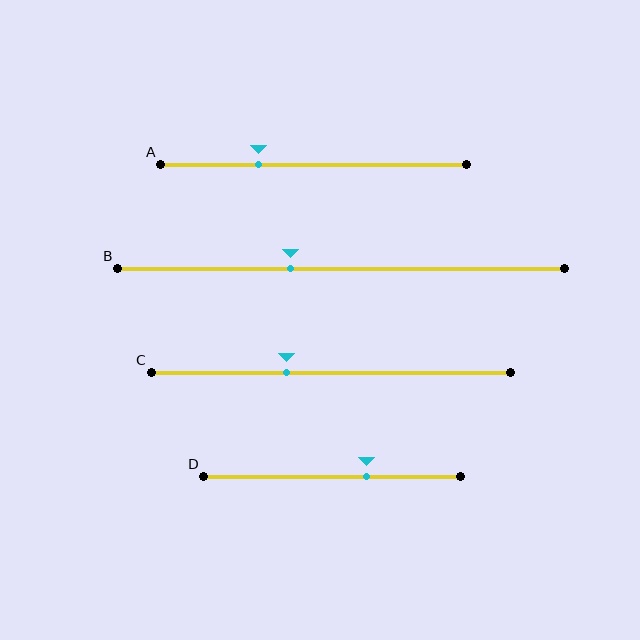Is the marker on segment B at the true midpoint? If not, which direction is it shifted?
No, the marker on segment B is shifted to the left by about 11% of the segment length.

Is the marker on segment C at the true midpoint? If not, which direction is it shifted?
No, the marker on segment C is shifted to the left by about 12% of the segment length.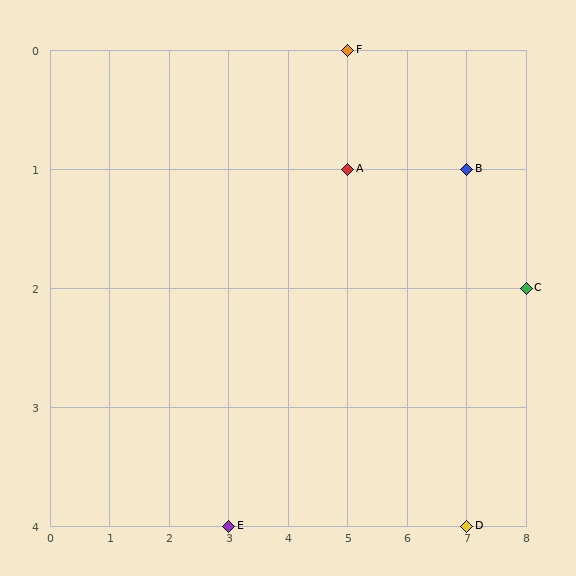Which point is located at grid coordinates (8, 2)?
Point C is at (8, 2).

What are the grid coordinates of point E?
Point E is at grid coordinates (3, 4).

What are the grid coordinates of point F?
Point F is at grid coordinates (5, 0).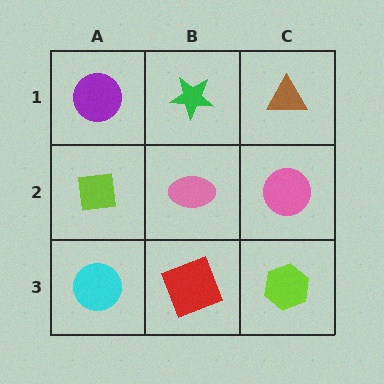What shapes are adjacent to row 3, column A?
A lime square (row 2, column A), a red square (row 3, column B).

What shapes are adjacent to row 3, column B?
A pink ellipse (row 2, column B), a cyan circle (row 3, column A), a lime hexagon (row 3, column C).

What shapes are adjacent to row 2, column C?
A brown triangle (row 1, column C), a lime hexagon (row 3, column C), a pink ellipse (row 2, column B).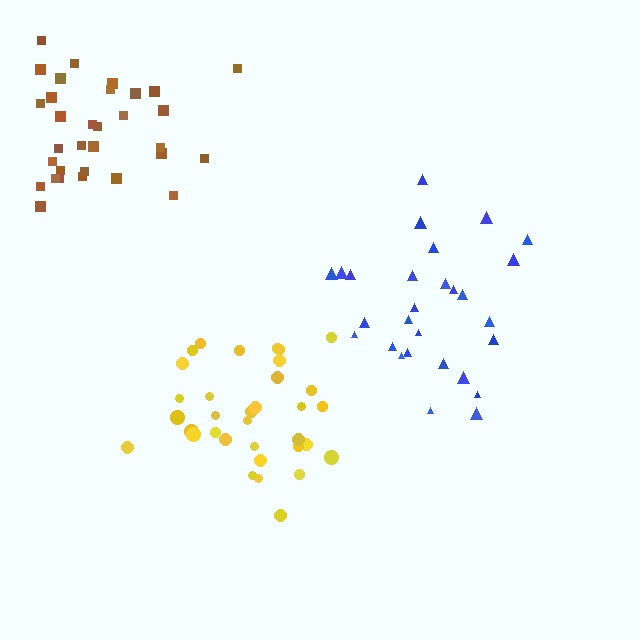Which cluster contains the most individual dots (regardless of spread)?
Yellow (34).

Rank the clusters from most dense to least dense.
yellow, blue, brown.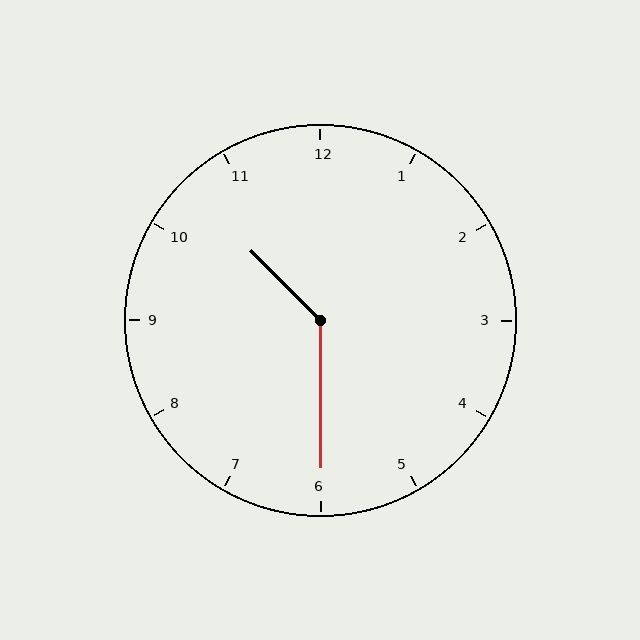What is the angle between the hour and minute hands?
Approximately 135 degrees.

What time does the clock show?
10:30.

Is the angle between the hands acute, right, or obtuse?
It is obtuse.